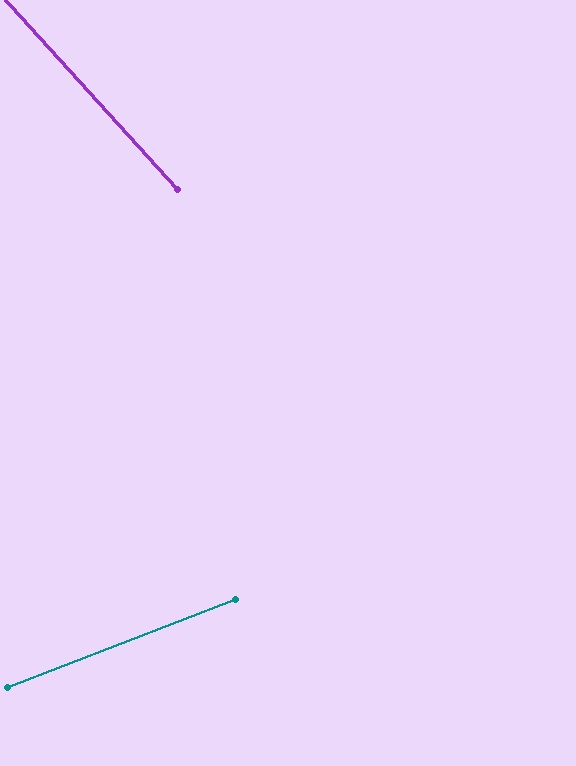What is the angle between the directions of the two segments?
Approximately 69 degrees.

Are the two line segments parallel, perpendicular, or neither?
Neither parallel nor perpendicular — they differ by about 69°.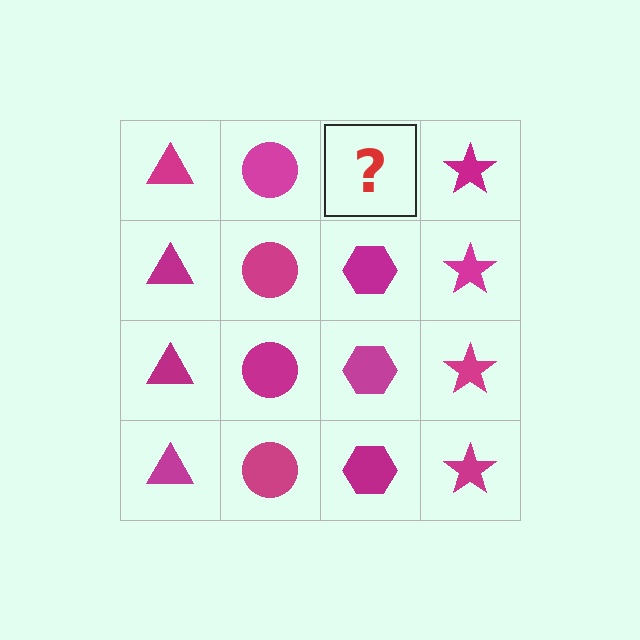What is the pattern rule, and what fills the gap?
The rule is that each column has a consistent shape. The gap should be filled with a magenta hexagon.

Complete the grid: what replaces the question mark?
The question mark should be replaced with a magenta hexagon.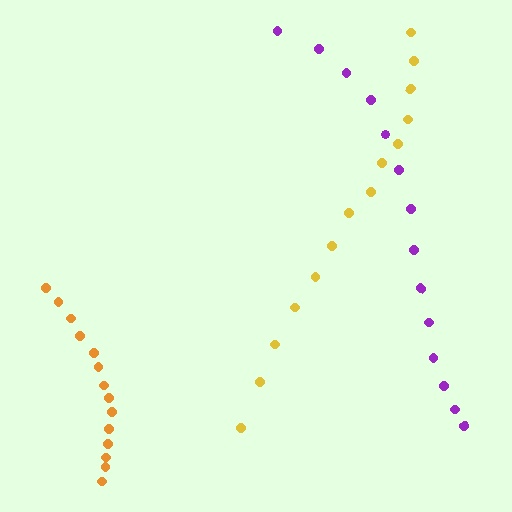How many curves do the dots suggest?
There are 3 distinct paths.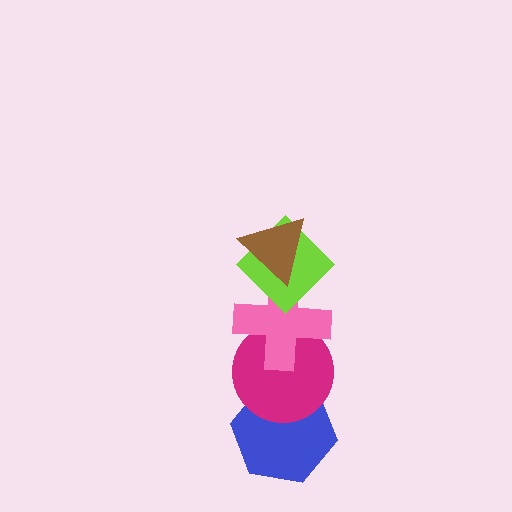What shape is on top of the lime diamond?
The brown triangle is on top of the lime diamond.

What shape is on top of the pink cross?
The lime diamond is on top of the pink cross.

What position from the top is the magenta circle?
The magenta circle is 4th from the top.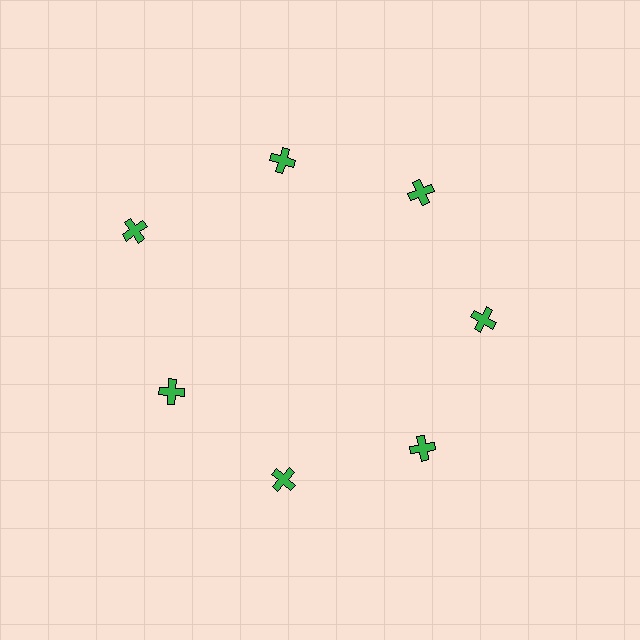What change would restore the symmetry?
The symmetry would be restored by moving it inward, back onto the ring so that all 7 crosses sit at equal angles and equal distance from the center.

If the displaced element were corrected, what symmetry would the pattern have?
It would have 7-fold rotational symmetry — the pattern would map onto itself every 51 degrees.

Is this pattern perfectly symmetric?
No. The 7 green crosses are arranged in a ring, but one element near the 10 o'clock position is pushed outward from the center, breaking the 7-fold rotational symmetry.